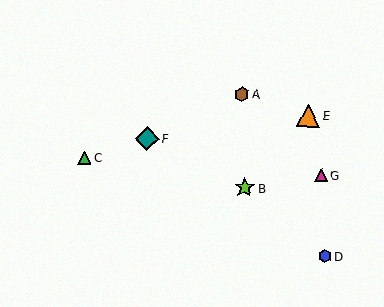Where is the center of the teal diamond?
The center of the teal diamond is at (147, 139).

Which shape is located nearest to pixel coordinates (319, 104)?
The orange triangle (labeled E) at (308, 115) is nearest to that location.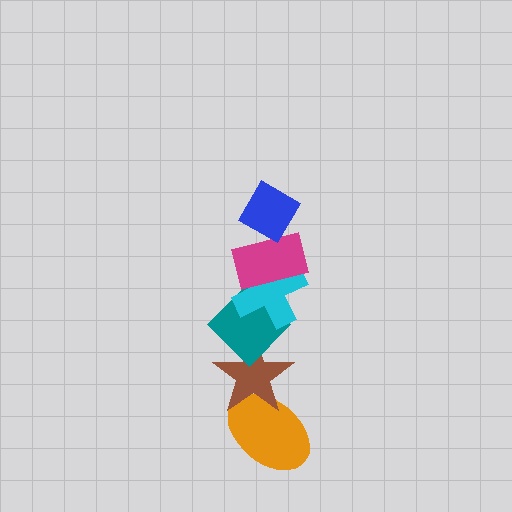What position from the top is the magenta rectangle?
The magenta rectangle is 2nd from the top.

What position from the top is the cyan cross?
The cyan cross is 3rd from the top.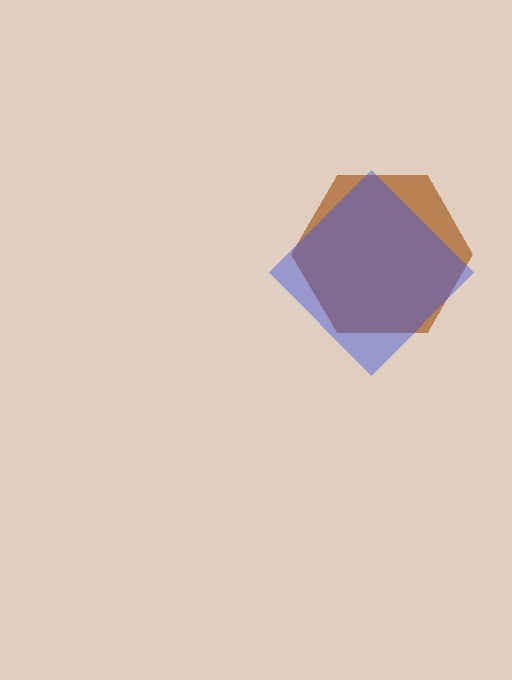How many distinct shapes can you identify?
There are 2 distinct shapes: a brown hexagon, a blue diamond.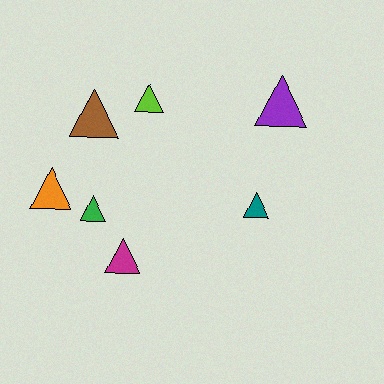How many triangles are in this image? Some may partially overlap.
There are 7 triangles.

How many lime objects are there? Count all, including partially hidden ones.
There is 1 lime object.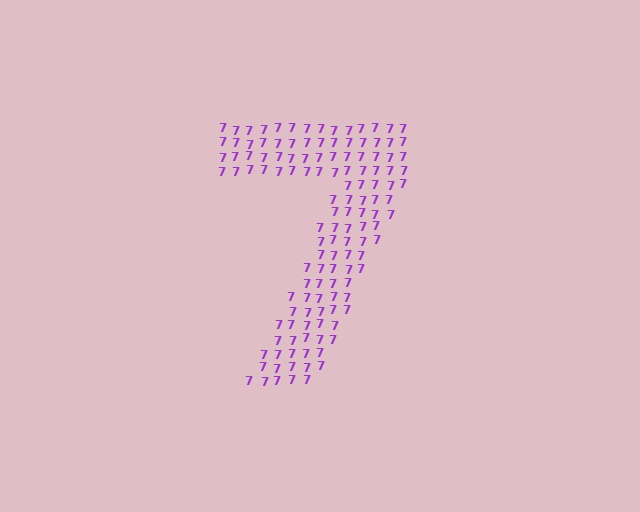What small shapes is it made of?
It is made of small digit 7's.